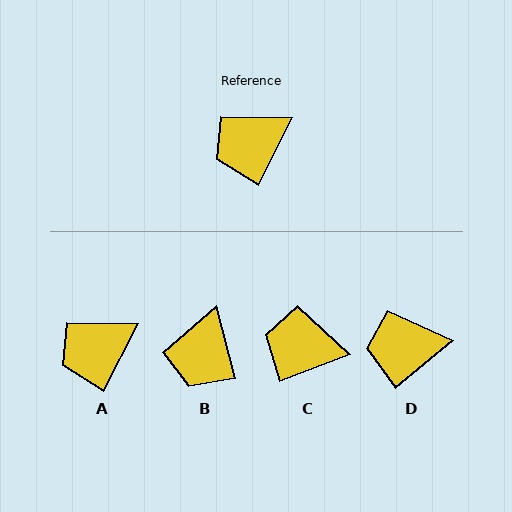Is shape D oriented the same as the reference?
No, it is off by about 23 degrees.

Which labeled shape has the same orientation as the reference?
A.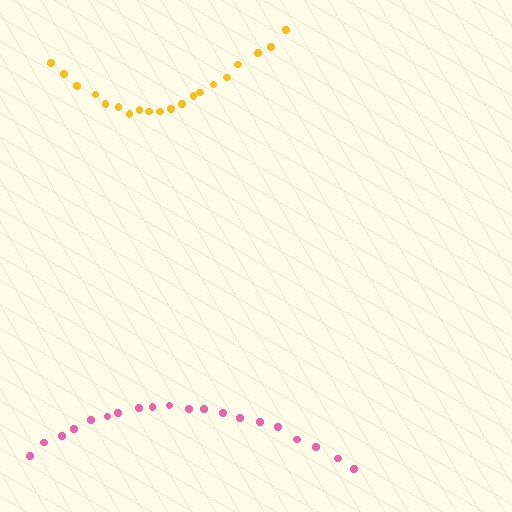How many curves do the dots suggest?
There are 2 distinct paths.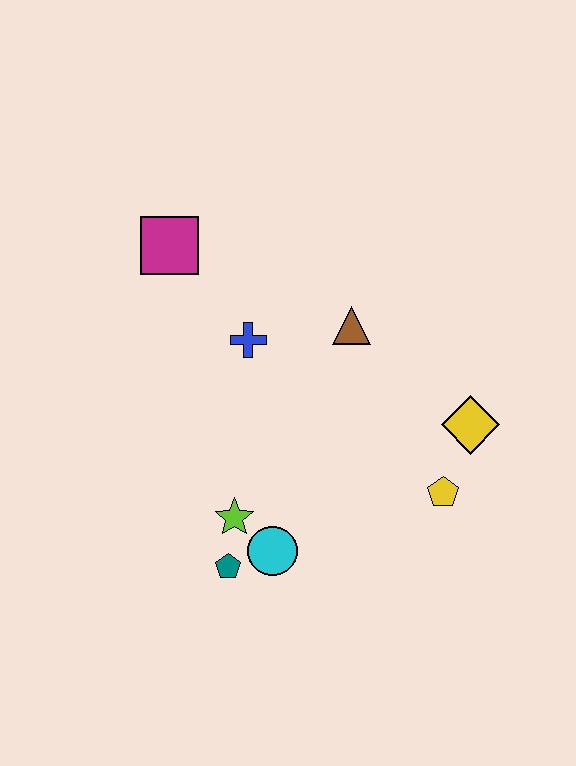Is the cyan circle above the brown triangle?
No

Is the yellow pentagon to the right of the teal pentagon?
Yes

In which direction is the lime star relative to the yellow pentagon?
The lime star is to the left of the yellow pentagon.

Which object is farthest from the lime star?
The magenta square is farthest from the lime star.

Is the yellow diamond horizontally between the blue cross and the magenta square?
No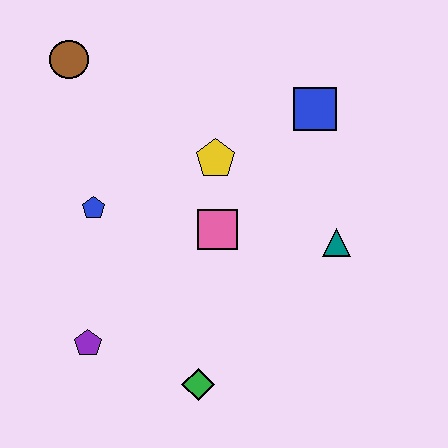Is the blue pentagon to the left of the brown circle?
No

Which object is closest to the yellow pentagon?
The pink square is closest to the yellow pentagon.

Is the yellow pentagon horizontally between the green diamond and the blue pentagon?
No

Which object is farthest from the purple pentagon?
The blue square is farthest from the purple pentagon.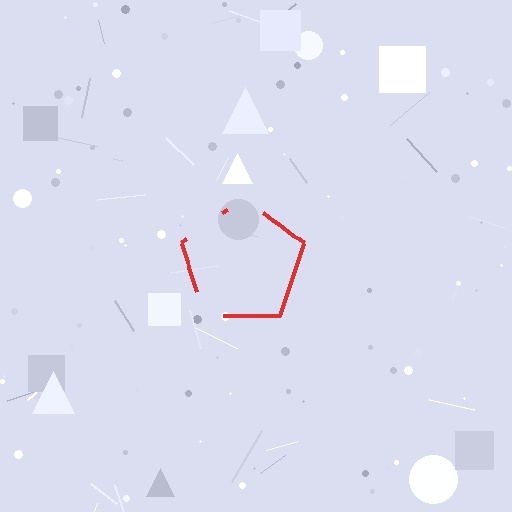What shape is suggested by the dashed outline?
The dashed outline suggests a pentagon.